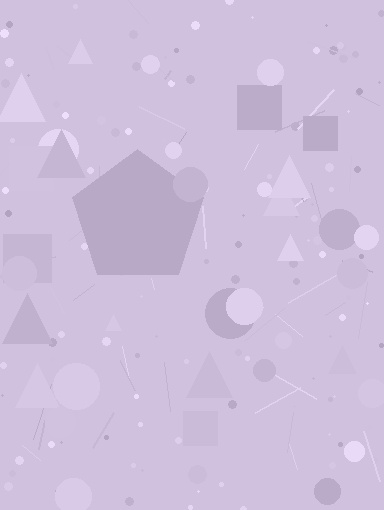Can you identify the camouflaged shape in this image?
The camouflaged shape is a pentagon.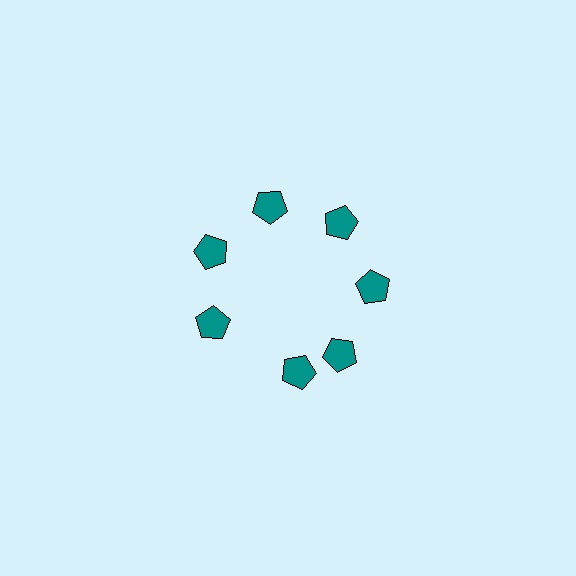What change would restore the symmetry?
The symmetry would be restored by rotating it back into even spacing with its neighbors so that all 7 pentagons sit at equal angles and equal distance from the center.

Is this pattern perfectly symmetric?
No. The 7 teal pentagons are arranged in a ring, but one element near the 6 o'clock position is rotated out of alignment along the ring, breaking the 7-fold rotational symmetry.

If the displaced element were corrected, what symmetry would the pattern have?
It would have 7-fold rotational symmetry — the pattern would map onto itself every 51 degrees.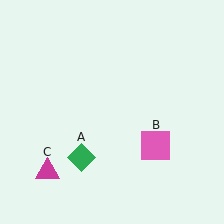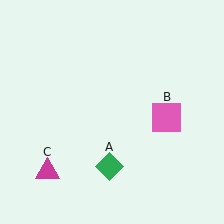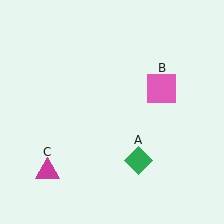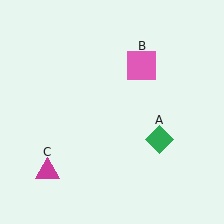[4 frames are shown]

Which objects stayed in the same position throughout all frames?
Magenta triangle (object C) remained stationary.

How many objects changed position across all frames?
2 objects changed position: green diamond (object A), pink square (object B).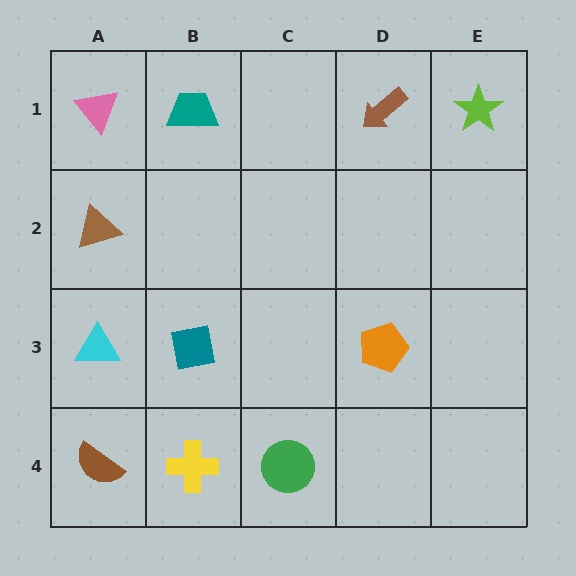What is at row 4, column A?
A brown semicircle.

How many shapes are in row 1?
4 shapes.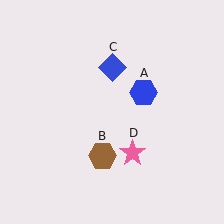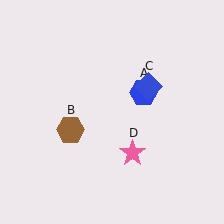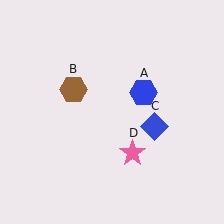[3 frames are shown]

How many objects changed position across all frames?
2 objects changed position: brown hexagon (object B), blue diamond (object C).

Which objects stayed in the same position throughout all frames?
Blue hexagon (object A) and pink star (object D) remained stationary.